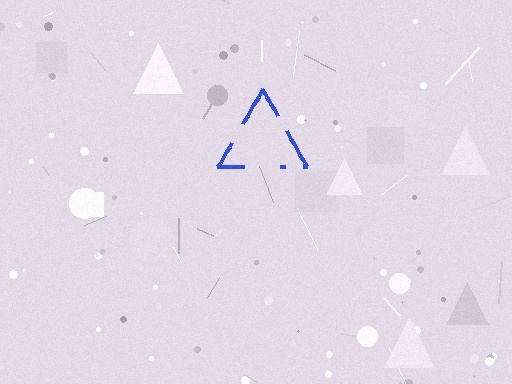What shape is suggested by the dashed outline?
The dashed outline suggests a triangle.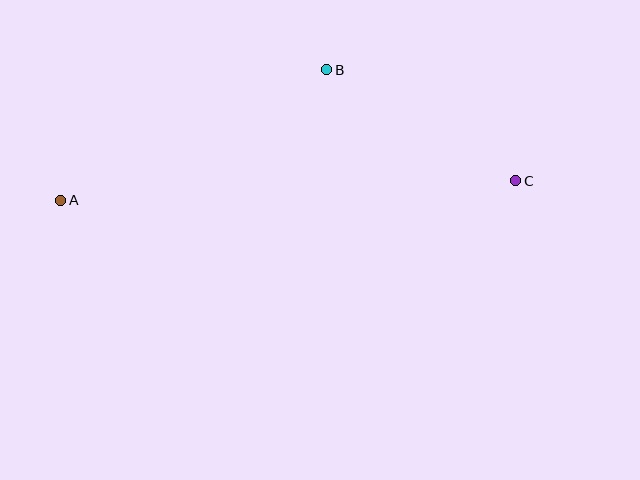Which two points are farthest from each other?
Points A and C are farthest from each other.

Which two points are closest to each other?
Points B and C are closest to each other.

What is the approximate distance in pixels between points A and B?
The distance between A and B is approximately 296 pixels.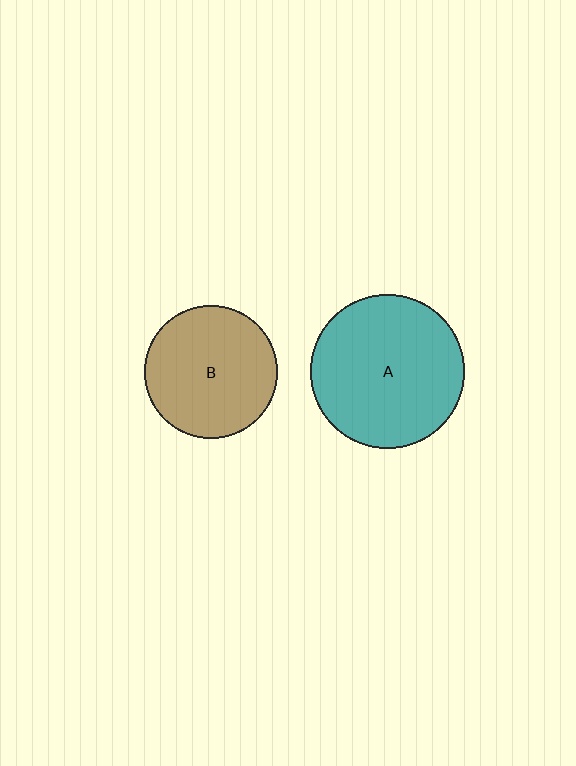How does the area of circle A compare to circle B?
Approximately 1.3 times.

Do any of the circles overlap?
No, none of the circles overlap.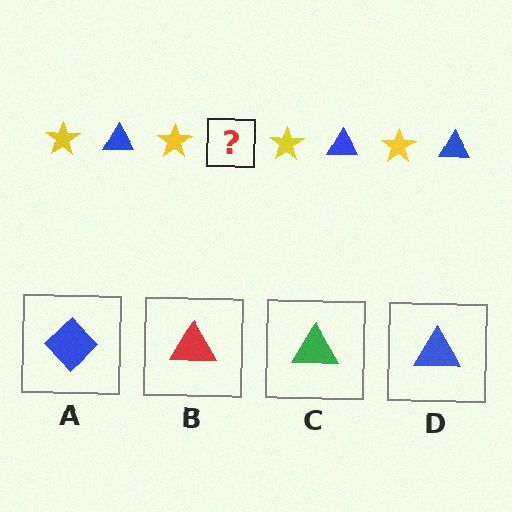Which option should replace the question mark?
Option D.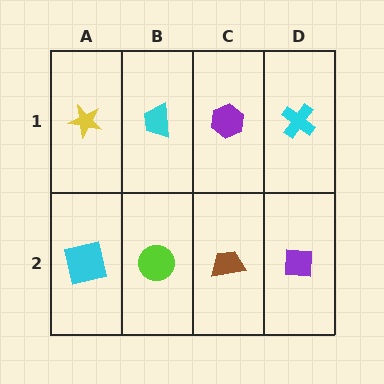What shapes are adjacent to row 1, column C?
A brown trapezoid (row 2, column C), a cyan trapezoid (row 1, column B), a cyan cross (row 1, column D).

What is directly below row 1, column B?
A lime circle.